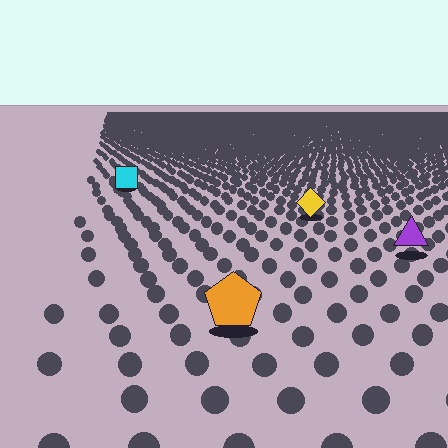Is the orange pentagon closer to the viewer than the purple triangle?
Yes. The orange pentagon is closer — you can tell from the texture gradient: the ground texture is coarser near it.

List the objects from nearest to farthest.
From nearest to farthest: the orange pentagon, the purple triangle, the yellow diamond, the cyan square.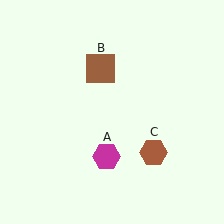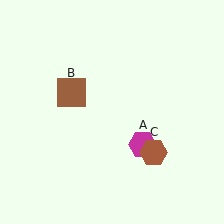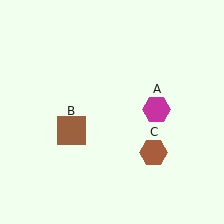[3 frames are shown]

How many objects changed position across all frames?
2 objects changed position: magenta hexagon (object A), brown square (object B).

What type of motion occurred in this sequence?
The magenta hexagon (object A), brown square (object B) rotated counterclockwise around the center of the scene.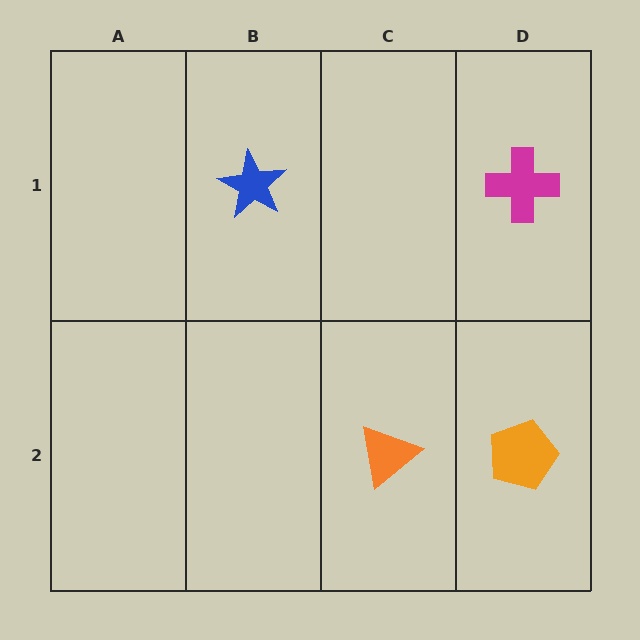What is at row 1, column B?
A blue star.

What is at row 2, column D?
An orange pentagon.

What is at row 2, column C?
An orange triangle.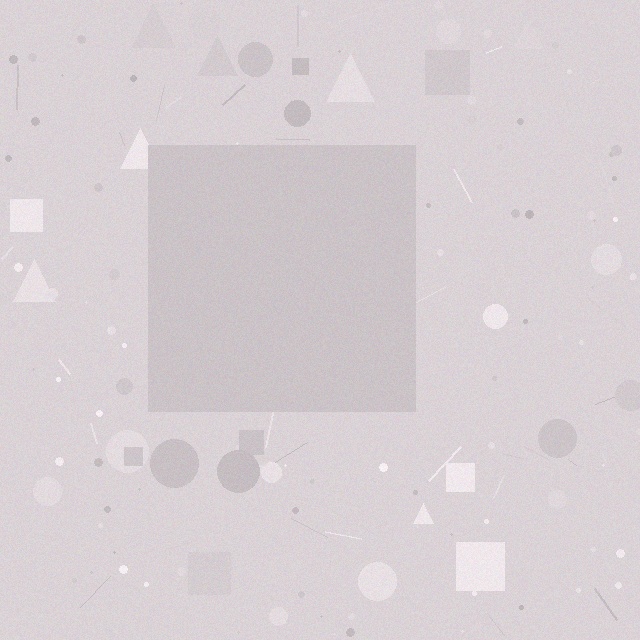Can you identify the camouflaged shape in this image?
The camouflaged shape is a square.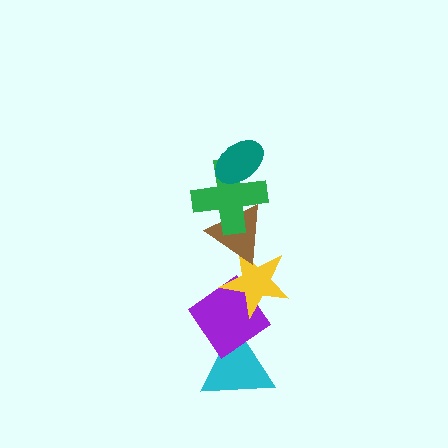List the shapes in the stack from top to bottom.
From top to bottom: the teal ellipse, the green cross, the brown triangle, the yellow star, the purple diamond, the cyan triangle.